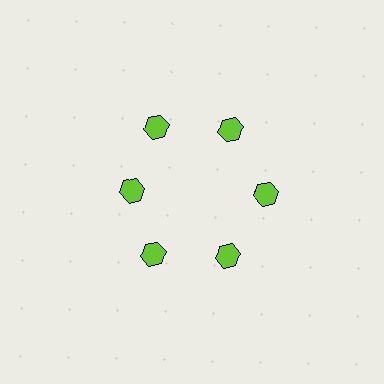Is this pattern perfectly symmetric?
No. The 6 lime hexagons are arranged in a ring, but one element near the 9 o'clock position is pulled inward toward the center, breaking the 6-fold rotational symmetry.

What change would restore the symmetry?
The symmetry would be restored by moving it outward, back onto the ring so that all 6 hexagons sit at equal angles and equal distance from the center.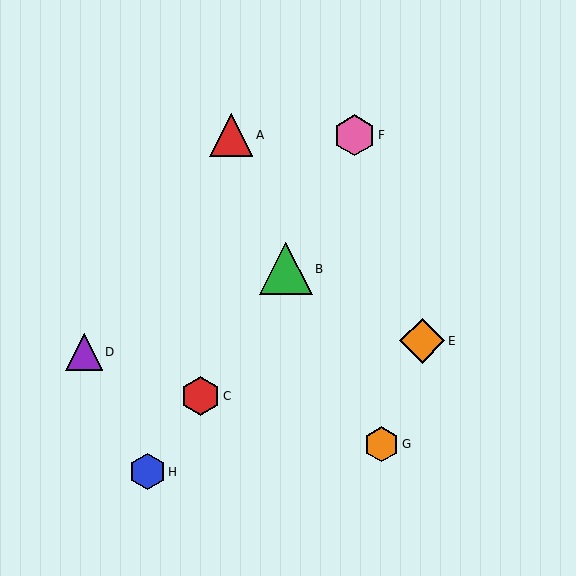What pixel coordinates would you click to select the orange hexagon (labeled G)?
Click at (382, 444) to select the orange hexagon G.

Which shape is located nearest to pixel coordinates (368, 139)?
The pink hexagon (labeled F) at (355, 135) is nearest to that location.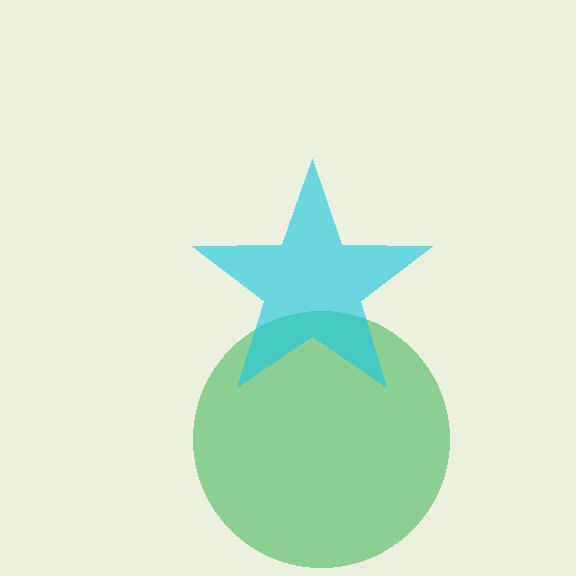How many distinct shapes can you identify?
There are 2 distinct shapes: a green circle, a cyan star.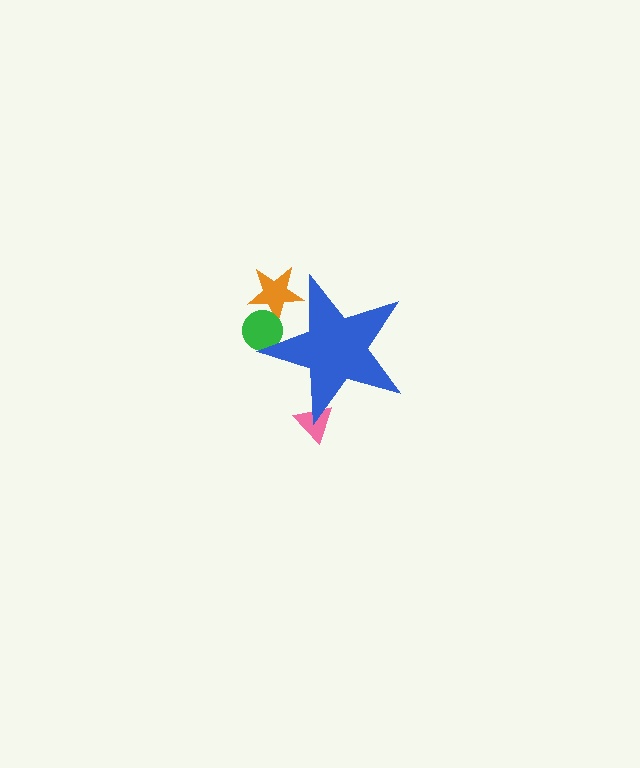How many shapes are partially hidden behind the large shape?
3 shapes are partially hidden.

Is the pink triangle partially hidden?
Yes, the pink triangle is partially hidden behind the blue star.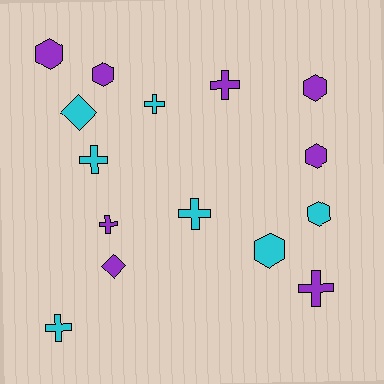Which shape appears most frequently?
Cross, with 7 objects.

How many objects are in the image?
There are 15 objects.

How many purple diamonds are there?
There is 1 purple diamond.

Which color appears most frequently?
Purple, with 8 objects.